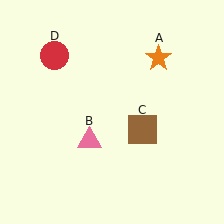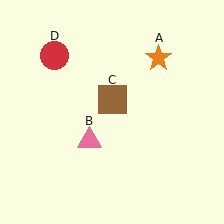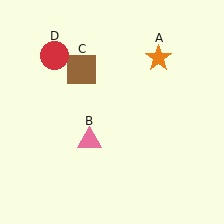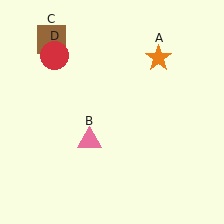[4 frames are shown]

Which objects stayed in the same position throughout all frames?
Orange star (object A) and pink triangle (object B) and red circle (object D) remained stationary.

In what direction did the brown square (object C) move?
The brown square (object C) moved up and to the left.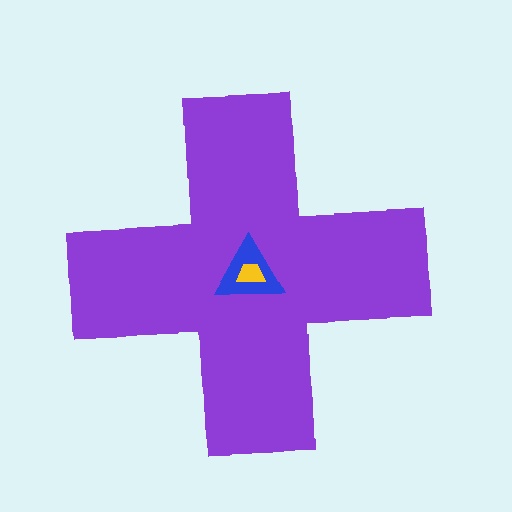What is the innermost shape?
The yellow trapezoid.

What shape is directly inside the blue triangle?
The yellow trapezoid.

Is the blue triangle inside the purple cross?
Yes.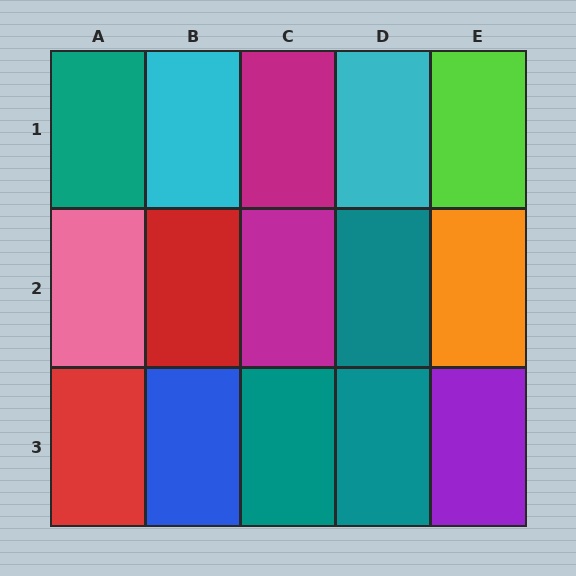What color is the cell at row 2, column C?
Magenta.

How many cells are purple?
1 cell is purple.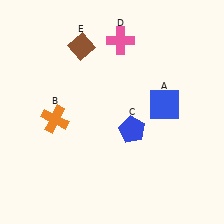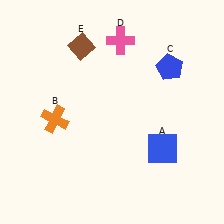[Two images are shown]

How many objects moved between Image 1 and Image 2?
2 objects moved between the two images.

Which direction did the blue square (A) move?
The blue square (A) moved down.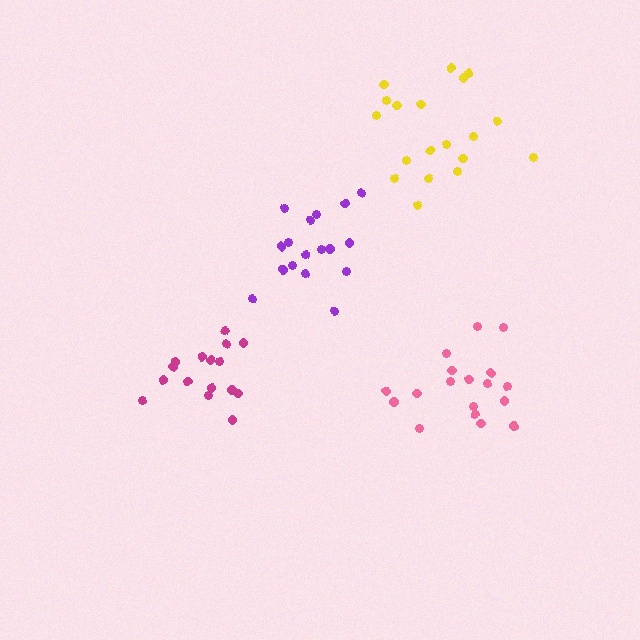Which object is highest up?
The yellow cluster is topmost.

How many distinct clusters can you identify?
There are 4 distinct clusters.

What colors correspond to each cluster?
The clusters are colored: magenta, pink, yellow, purple.